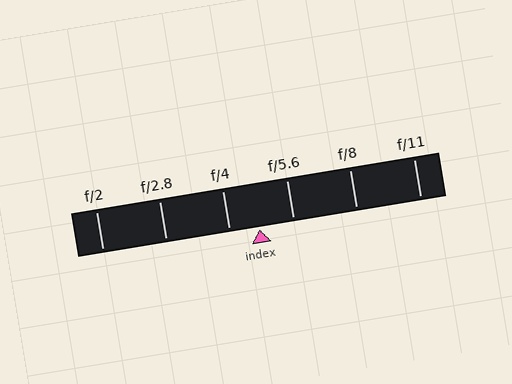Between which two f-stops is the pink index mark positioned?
The index mark is between f/4 and f/5.6.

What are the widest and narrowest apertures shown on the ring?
The widest aperture shown is f/2 and the narrowest is f/11.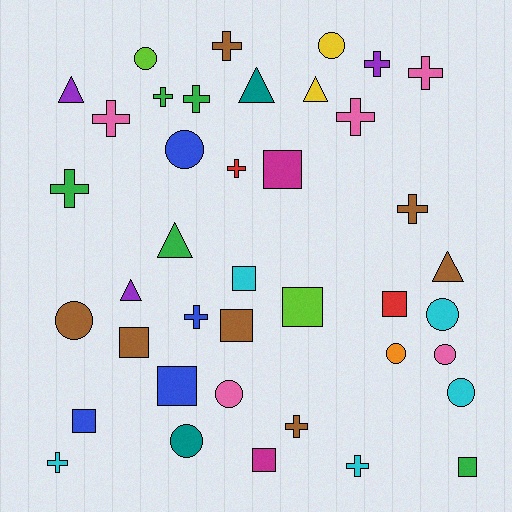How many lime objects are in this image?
There are 2 lime objects.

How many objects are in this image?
There are 40 objects.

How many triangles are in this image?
There are 6 triangles.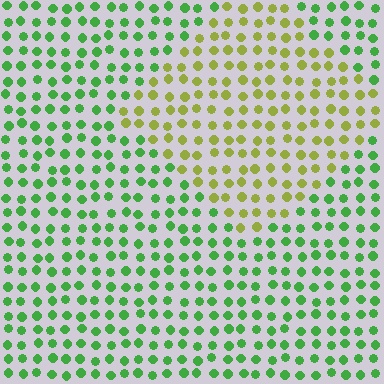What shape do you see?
I see a diamond.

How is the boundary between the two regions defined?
The boundary is defined purely by a slight shift in hue (about 48 degrees). Spacing, size, and orientation are identical on both sides.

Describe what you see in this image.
The image is filled with small green elements in a uniform arrangement. A diamond-shaped region is visible where the elements are tinted to a slightly different hue, forming a subtle color boundary.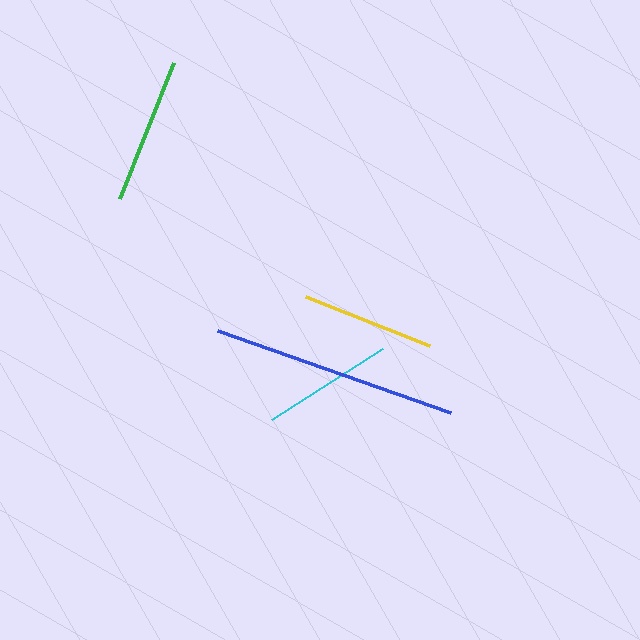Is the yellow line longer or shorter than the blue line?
The blue line is longer than the yellow line.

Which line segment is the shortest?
The cyan line is the shortest at approximately 131 pixels.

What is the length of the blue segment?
The blue segment is approximately 247 pixels long.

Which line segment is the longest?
The blue line is the longest at approximately 247 pixels.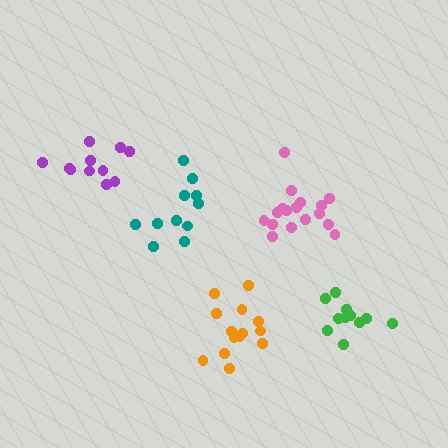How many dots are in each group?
Group 1: 17 dots, Group 2: 14 dots, Group 3: 11 dots, Group 4: 11 dots, Group 5: 11 dots (64 total).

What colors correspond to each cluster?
The clusters are colored: pink, orange, teal, purple, green.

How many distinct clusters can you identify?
There are 5 distinct clusters.